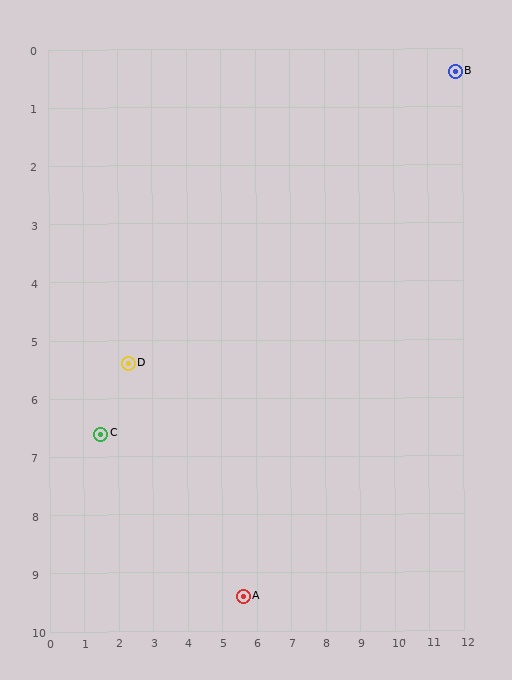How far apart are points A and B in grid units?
Points A and B are about 10.9 grid units apart.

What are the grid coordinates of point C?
Point C is at approximately (1.5, 6.6).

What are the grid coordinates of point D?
Point D is at approximately (2.3, 5.4).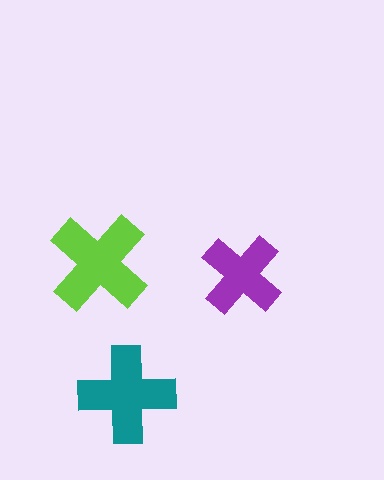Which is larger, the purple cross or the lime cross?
The lime one.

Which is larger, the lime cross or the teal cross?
The lime one.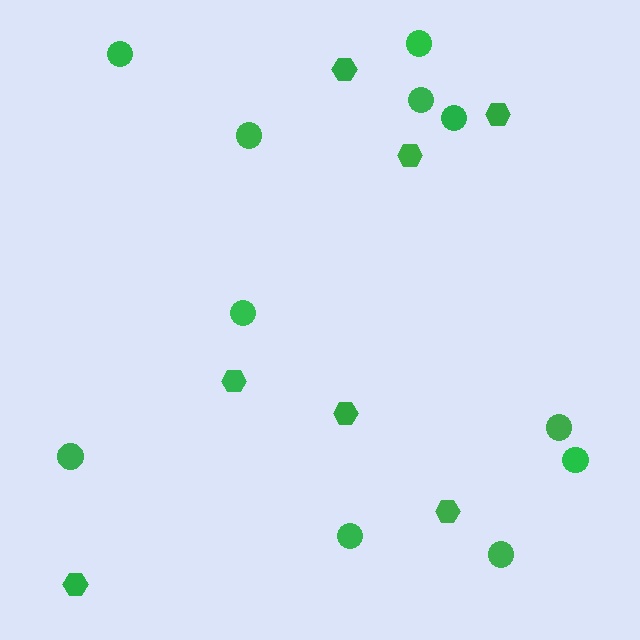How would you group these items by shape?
There are 2 groups: one group of hexagons (7) and one group of circles (11).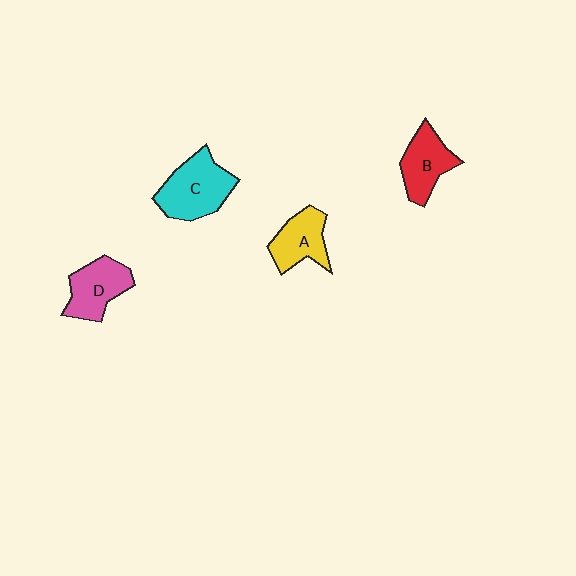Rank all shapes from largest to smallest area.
From largest to smallest: C (cyan), D (pink), B (red), A (yellow).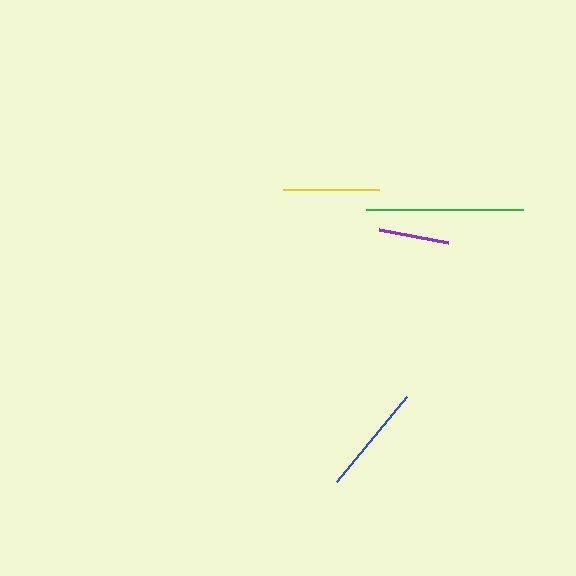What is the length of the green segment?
The green segment is approximately 157 pixels long.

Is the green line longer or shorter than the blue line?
The green line is longer than the blue line.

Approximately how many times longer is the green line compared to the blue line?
The green line is approximately 1.4 times the length of the blue line.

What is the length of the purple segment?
The purple segment is approximately 70 pixels long.